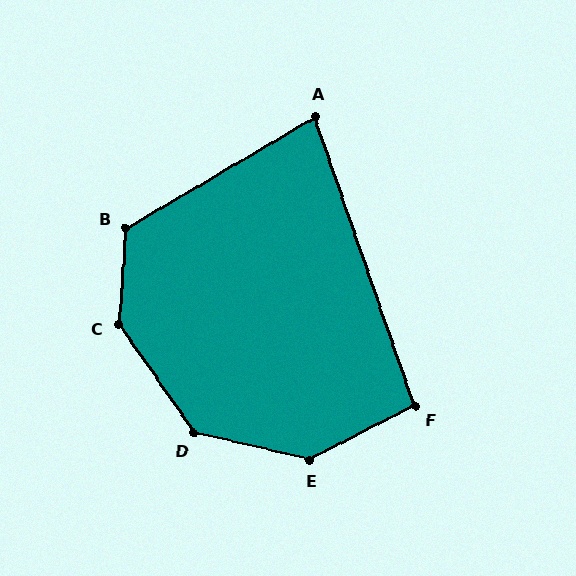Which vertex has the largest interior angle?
C, at approximately 141 degrees.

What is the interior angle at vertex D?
Approximately 138 degrees (obtuse).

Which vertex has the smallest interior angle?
A, at approximately 79 degrees.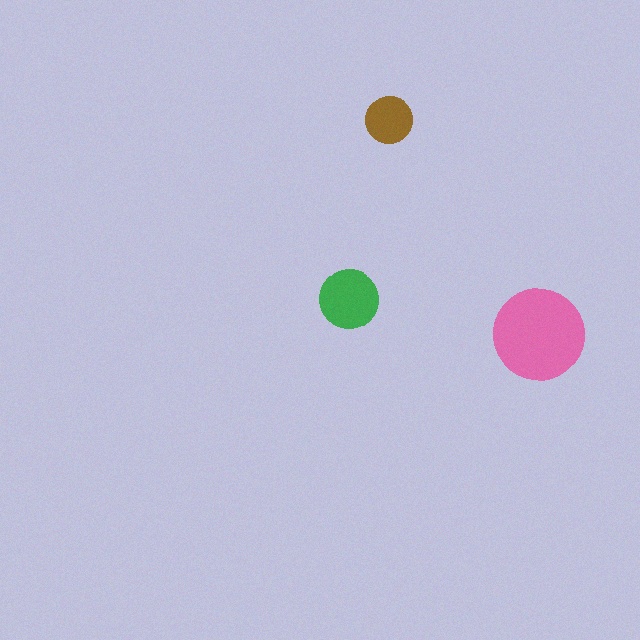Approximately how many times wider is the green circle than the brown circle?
About 1.5 times wider.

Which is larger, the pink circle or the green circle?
The pink one.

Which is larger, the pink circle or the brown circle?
The pink one.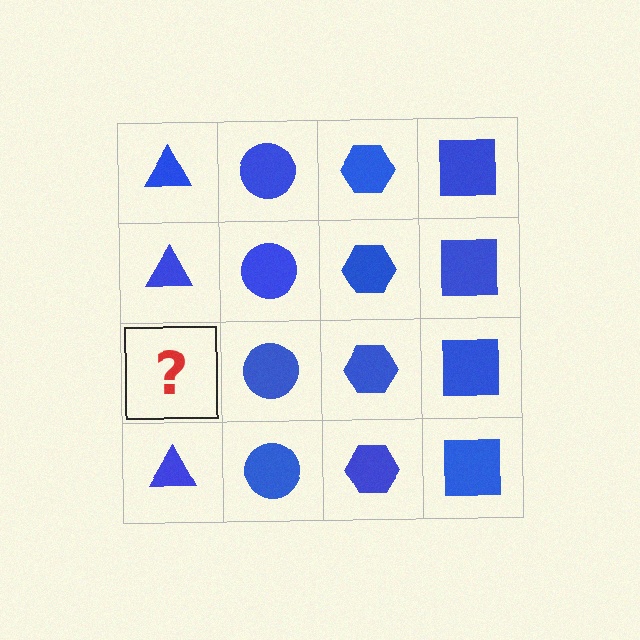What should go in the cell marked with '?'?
The missing cell should contain a blue triangle.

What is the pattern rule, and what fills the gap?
The rule is that each column has a consistent shape. The gap should be filled with a blue triangle.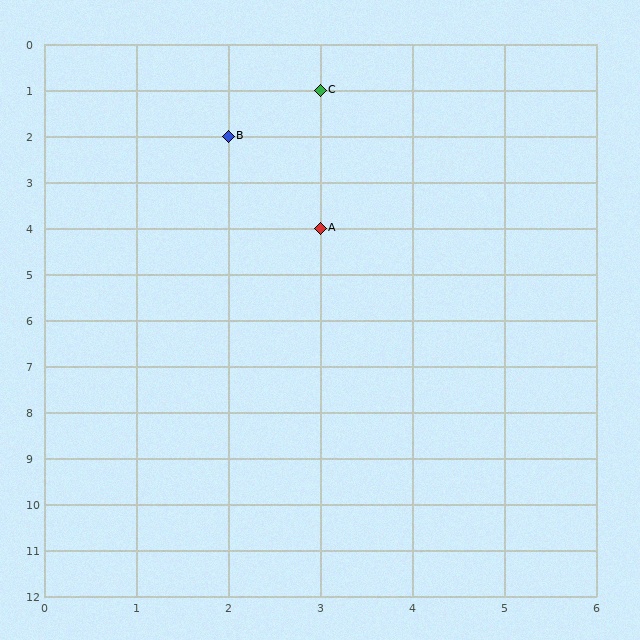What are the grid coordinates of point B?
Point B is at grid coordinates (2, 2).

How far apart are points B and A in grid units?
Points B and A are 1 column and 2 rows apart (about 2.2 grid units diagonally).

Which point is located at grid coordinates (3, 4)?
Point A is at (3, 4).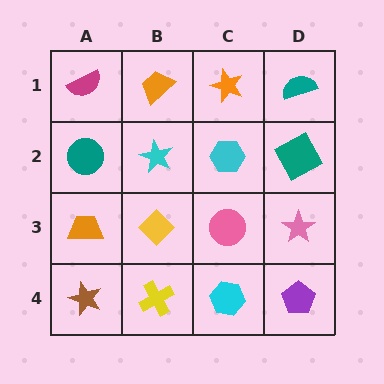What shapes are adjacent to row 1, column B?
A cyan star (row 2, column B), a magenta semicircle (row 1, column A), an orange star (row 1, column C).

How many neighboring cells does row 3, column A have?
3.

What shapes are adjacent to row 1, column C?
A cyan hexagon (row 2, column C), an orange trapezoid (row 1, column B), a teal semicircle (row 1, column D).